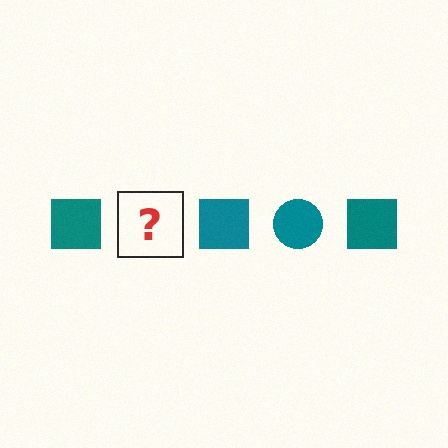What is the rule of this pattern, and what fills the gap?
The rule is that the pattern cycles through square, circle shapes in teal. The gap should be filled with a teal circle.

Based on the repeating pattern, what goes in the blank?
The blank should be a teal circle.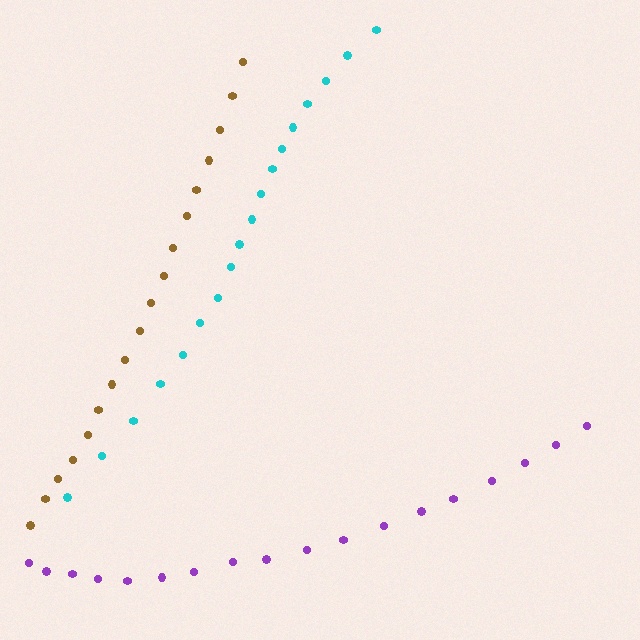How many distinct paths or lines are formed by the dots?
There are 3 distinct paths.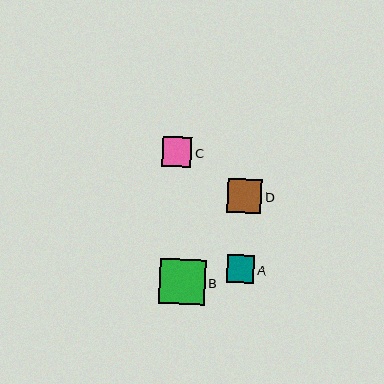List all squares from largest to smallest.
From largest to smallest: B, D, C, A.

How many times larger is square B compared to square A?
Square B is approximately 1.7 times the size of square A.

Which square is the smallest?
Square A is the smallest with a size of approximately 28 pixels.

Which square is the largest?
Square B is the largest with a size of approximately 46 pixels.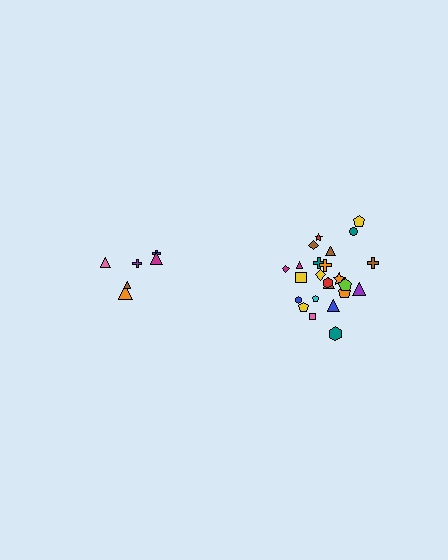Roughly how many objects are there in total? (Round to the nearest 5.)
Roughly 30 objects in total.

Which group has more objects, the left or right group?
The right group.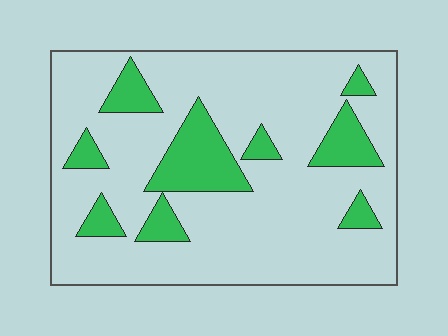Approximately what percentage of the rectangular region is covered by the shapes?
Approximately 20%.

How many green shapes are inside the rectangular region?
9.